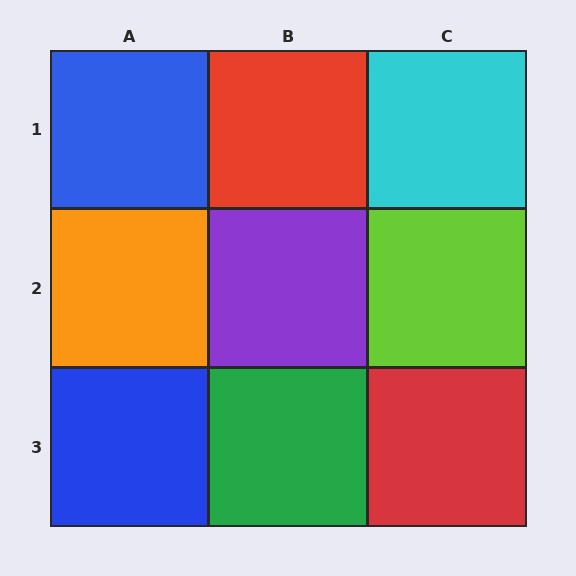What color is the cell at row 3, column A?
Blue.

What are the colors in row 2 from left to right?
Orange, purple, lime.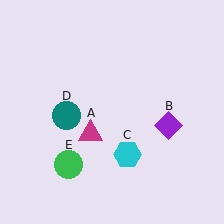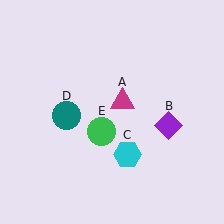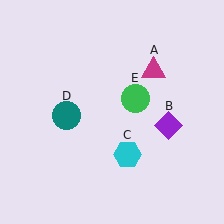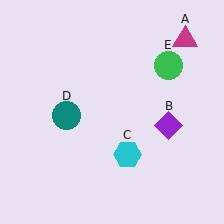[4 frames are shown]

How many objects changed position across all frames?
2 objects changed position: magenta triangle (object A), green circle (object E).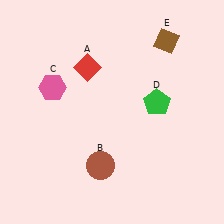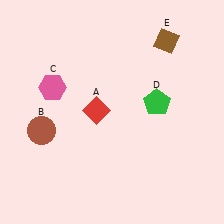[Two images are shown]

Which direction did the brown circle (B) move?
The brown circle (B) moved left.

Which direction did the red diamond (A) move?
The red diamond (A) moved down.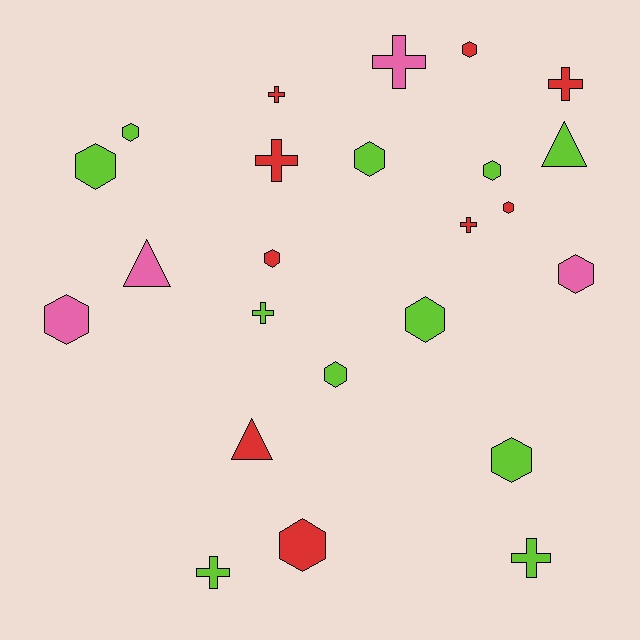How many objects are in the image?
There are 24 objects.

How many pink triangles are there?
There is 1 pink triangle.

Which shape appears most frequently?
Hexagon, with 13 objects.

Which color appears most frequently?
Lime, with 11 objects.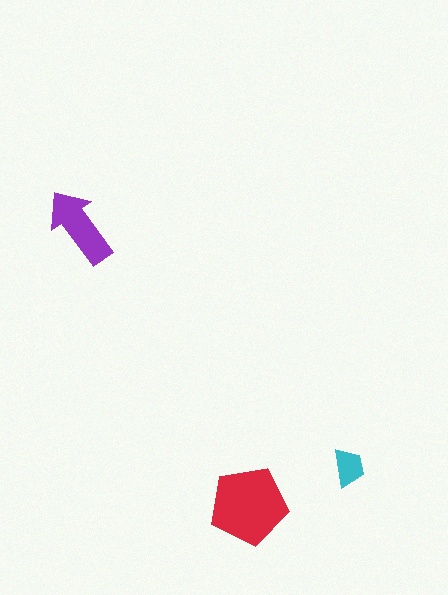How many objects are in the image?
There are 3 objects in the image.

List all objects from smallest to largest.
The cyan trapezoid, the purple arrow, the red pentagon.